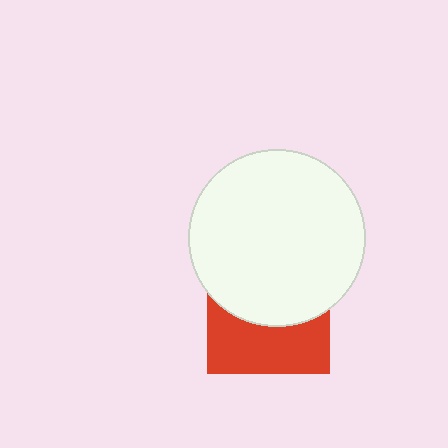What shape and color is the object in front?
The object in front is a white circle.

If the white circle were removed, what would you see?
You would see the complete red square.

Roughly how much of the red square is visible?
A small part of it is visible (roughly 45%).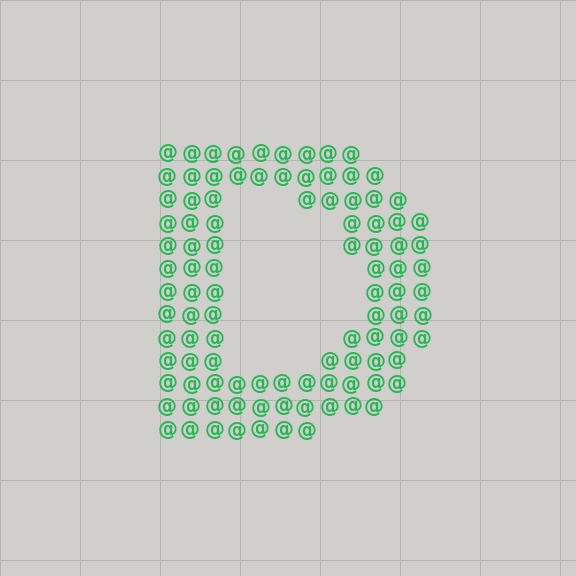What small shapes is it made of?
It is made of small at signs.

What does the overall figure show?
The overall figure shows the letter D.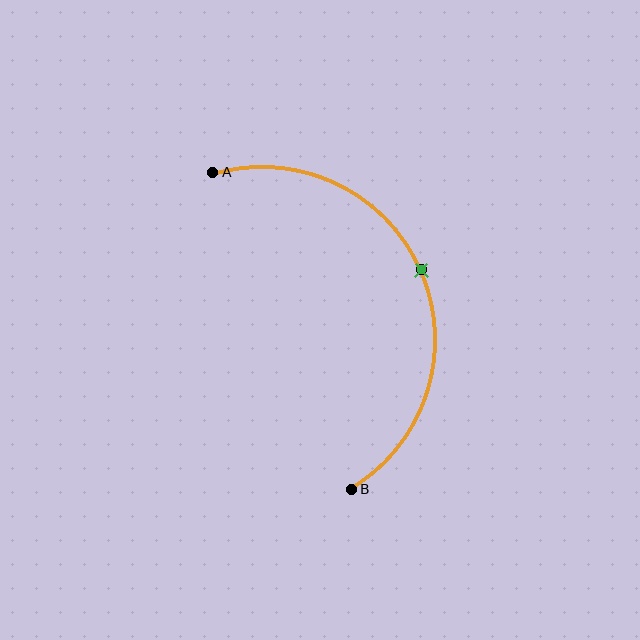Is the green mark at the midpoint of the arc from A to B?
Yes. The green mark lies on the arc at equal arc-length from both A and B — it is the arc midpoint.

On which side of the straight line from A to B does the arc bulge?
The arc bulges to the right of the straight line connecting A and B.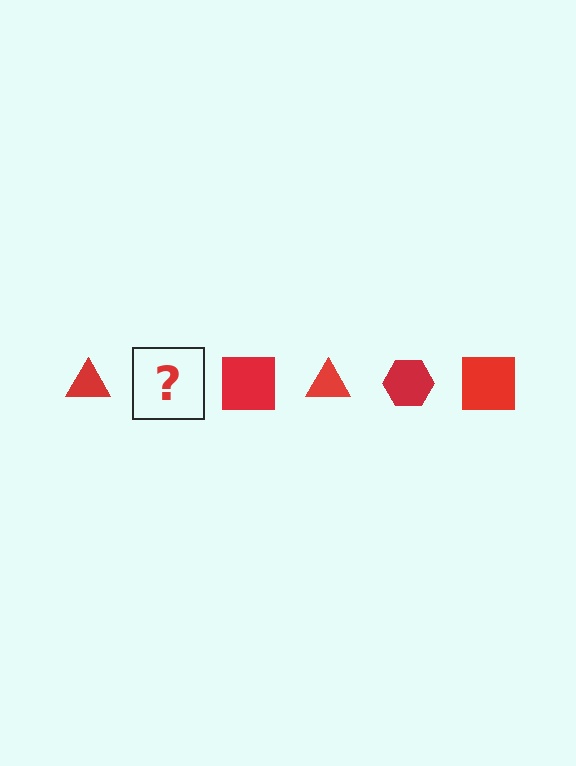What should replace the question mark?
The question mark should be replaced with a red hexagon.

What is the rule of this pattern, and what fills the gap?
The rule is that the pattern cycles through triangle, hexagon, square shapes in red. The gap should be filled with a red hexagon.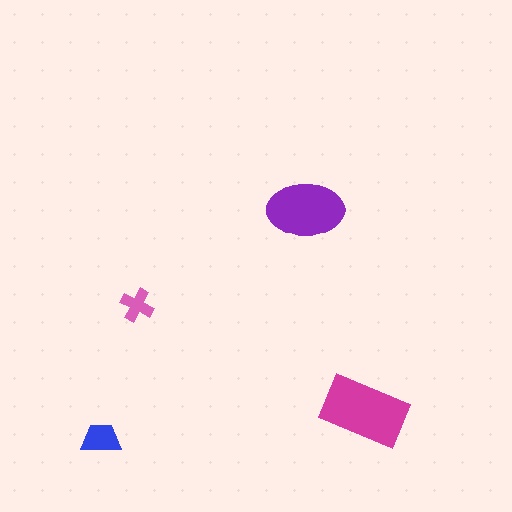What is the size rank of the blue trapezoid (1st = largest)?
3rd.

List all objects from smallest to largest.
The pink cross, the blue trapezoid, the purple ellipse, the magenta rectangle.